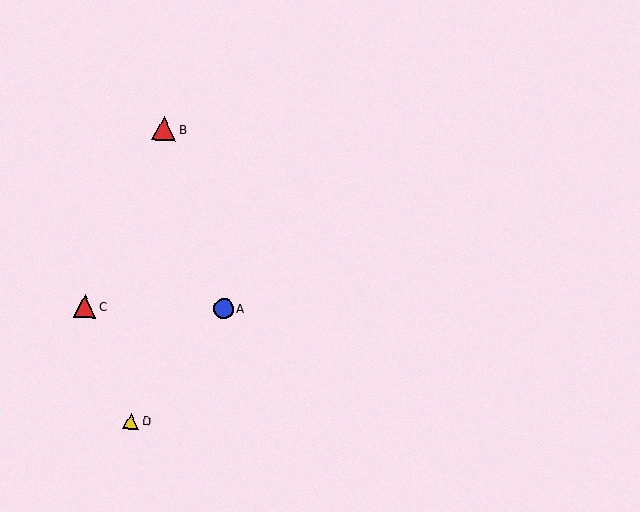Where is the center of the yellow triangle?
The center of the yellow triangle is at (131, 421).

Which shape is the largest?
The red triangle (labeled B) is the largest.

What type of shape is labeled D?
Shape D is a yellow triangle.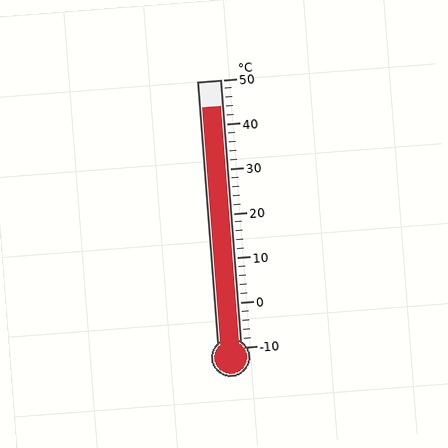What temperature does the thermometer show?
The thermometer shows approximately 44°C.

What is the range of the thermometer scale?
The thermometer scale ranges from -10°C to 50°C.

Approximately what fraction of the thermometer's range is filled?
The thermometer is filled to approximately 90% of its range.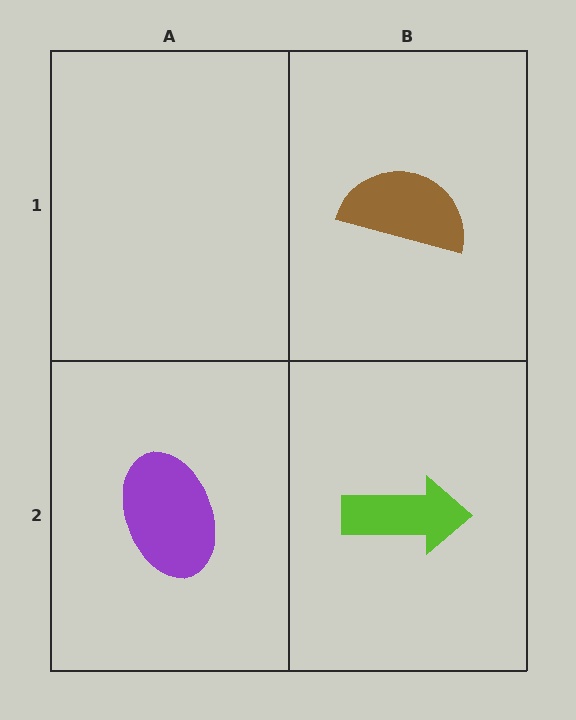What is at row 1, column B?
A brown semicircle.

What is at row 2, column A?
A purple ellipse.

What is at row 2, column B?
A lime arrow.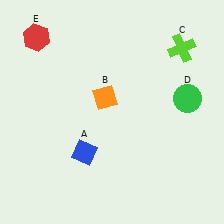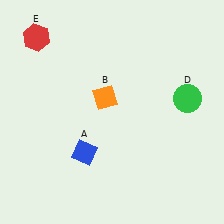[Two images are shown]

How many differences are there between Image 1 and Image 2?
There is 1 difference between the two images.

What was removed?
The lime cross (C) was removed in Image 2.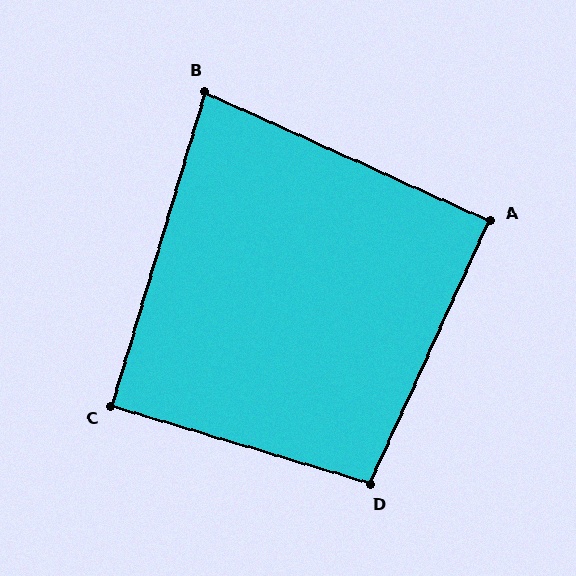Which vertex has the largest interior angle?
D, at approximately 98 degrees.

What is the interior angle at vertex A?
Approximately 90 degrees (approximately right).